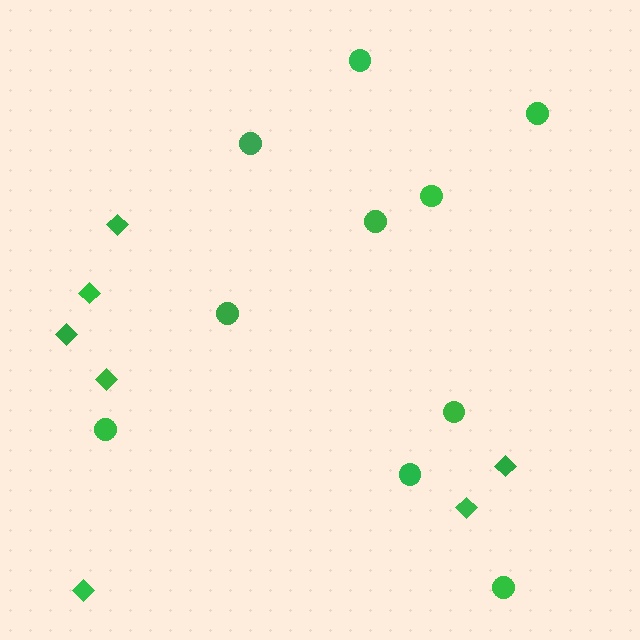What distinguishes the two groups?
There are 2 groups: one group of diamonds (7) and one group of circles (10).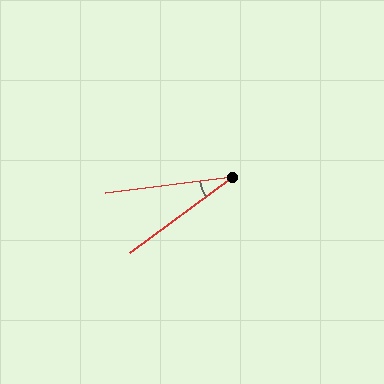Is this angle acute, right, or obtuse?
It is acute.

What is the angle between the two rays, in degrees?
Approximately 29 degrees.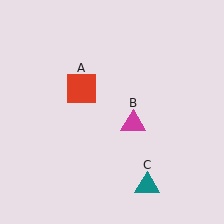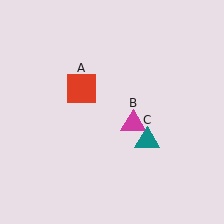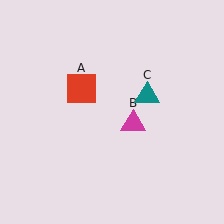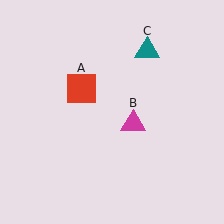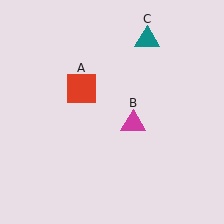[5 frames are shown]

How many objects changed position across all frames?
1 object changed position: teal triangle (object C).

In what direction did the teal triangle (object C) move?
The teal triangle (object C) moved up.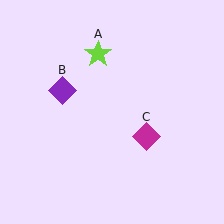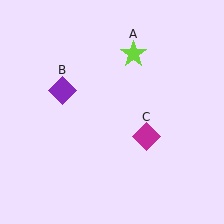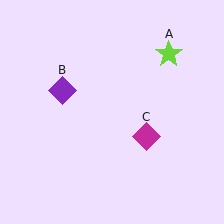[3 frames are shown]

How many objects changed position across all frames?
1 object changed position: lime star (object A).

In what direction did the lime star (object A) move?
The lime star (object A) moved right.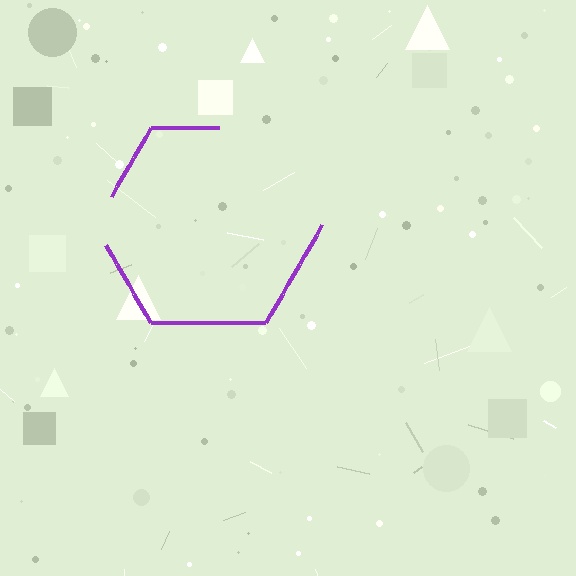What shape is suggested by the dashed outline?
The dashed outline suggests a hexagon.